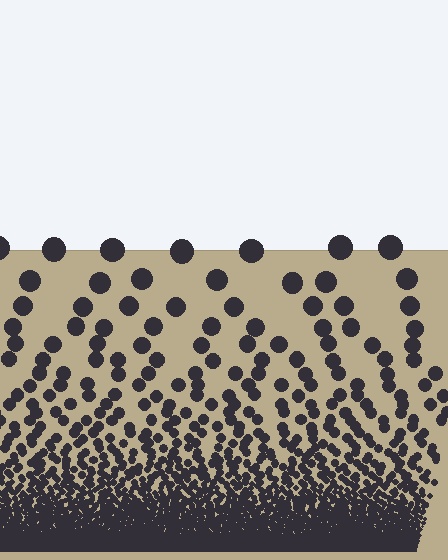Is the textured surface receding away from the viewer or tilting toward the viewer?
The surface appears to tilt toward the viewer. Texture elements get larger and sparser toward the top.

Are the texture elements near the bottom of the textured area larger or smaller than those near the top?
Smaller. The gradient is inverted — elements near the bottom are smaller and denser.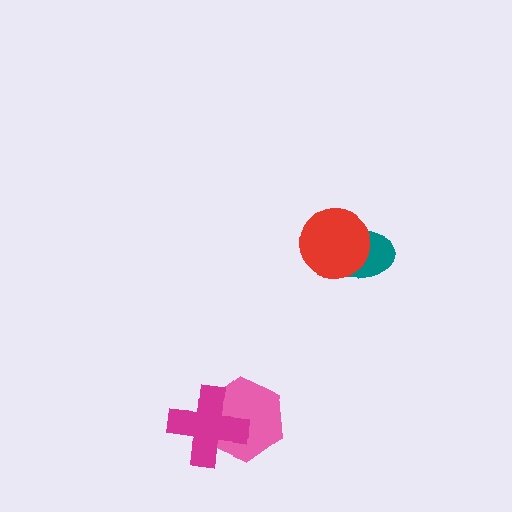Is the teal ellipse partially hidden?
Yes, it is partially covered by another shape.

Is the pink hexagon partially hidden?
Yes, it is partially covered by another shape.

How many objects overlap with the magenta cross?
1 object overlaps with the magenta cross.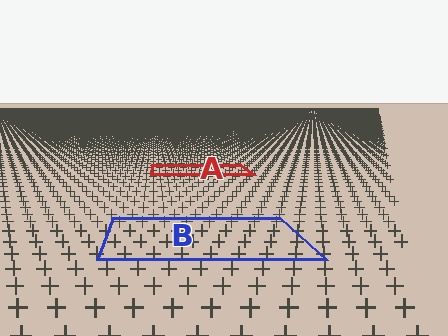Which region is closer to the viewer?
Region B is closer. The texture elements there are larger and more spread out.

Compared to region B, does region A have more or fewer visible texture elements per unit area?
Region A has more texture elements per unit area — they are packed more densely because it is farther away.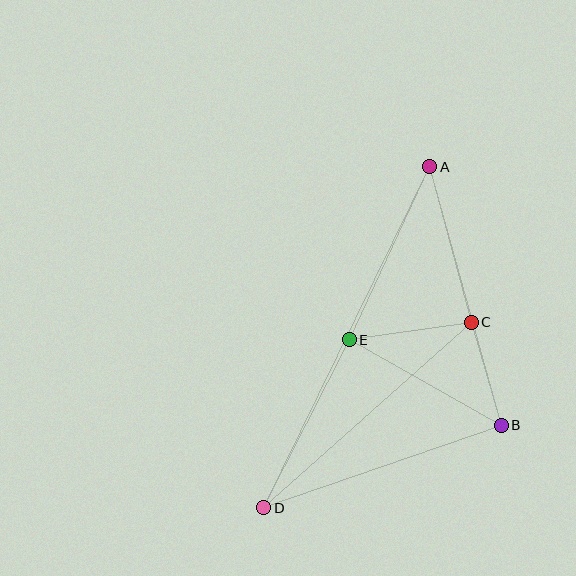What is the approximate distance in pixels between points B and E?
The distance between B and E is approximately 174 pixels.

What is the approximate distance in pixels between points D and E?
The distance between D and E is approximately 189 pixels.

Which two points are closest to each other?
Points B and C are closest to each other.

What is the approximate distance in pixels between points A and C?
The distance between A and C is approximately 161 pixels.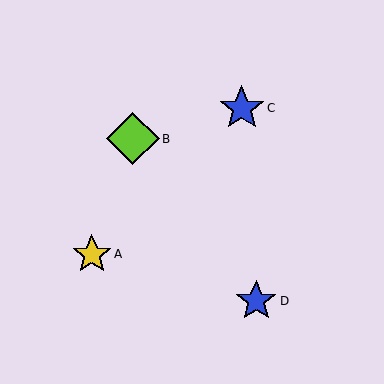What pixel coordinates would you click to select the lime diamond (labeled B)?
Click at (133, 139) to select the lime diamond B.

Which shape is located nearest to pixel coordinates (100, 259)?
The yellow star (labeled A) at (92, 254) is nearest to that location.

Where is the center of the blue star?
The center of the blue star is at (256, 301).